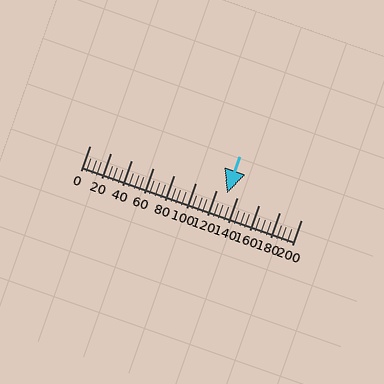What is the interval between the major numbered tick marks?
The major tick marks are spaced 20 units apart.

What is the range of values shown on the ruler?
The ruler shows values from 0 to 200.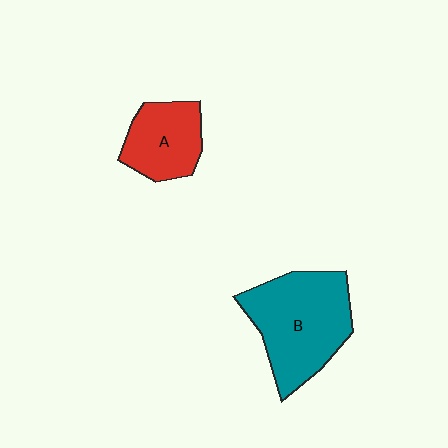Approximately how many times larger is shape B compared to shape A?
Approximately 1.7 times.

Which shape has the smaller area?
Shape A (red).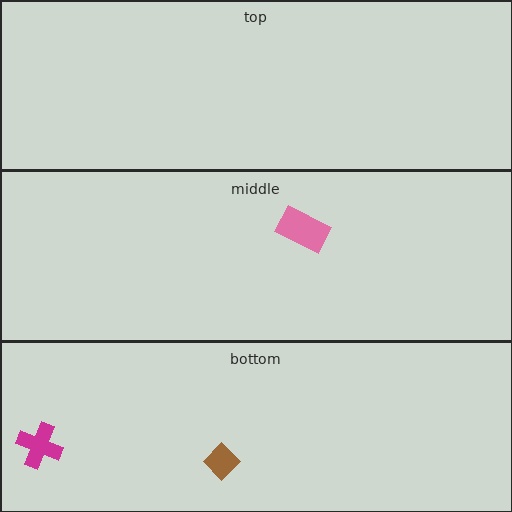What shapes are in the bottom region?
The brown diamond, the magenta cross.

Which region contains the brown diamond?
The bottom region.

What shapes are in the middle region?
The pink rectangle.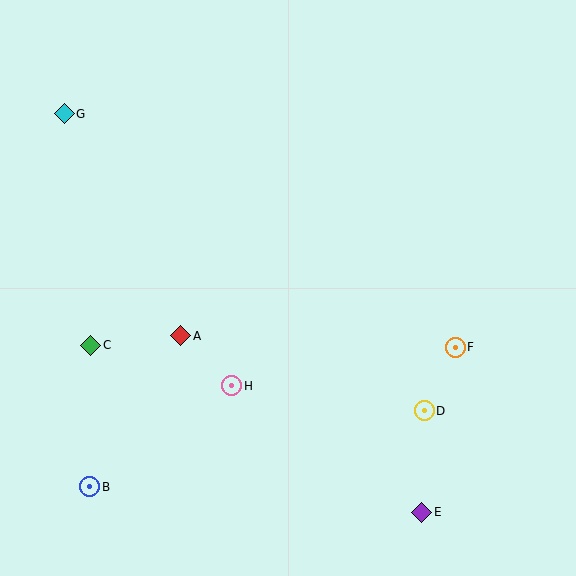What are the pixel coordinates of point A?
Point A is at (181, 336).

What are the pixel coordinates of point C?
Point C is at (91, 345).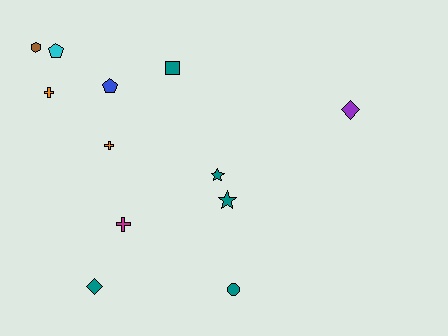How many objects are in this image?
There are 12 objects.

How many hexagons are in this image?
There is 1 hexagon.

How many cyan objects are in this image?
There is 1 cyan object.